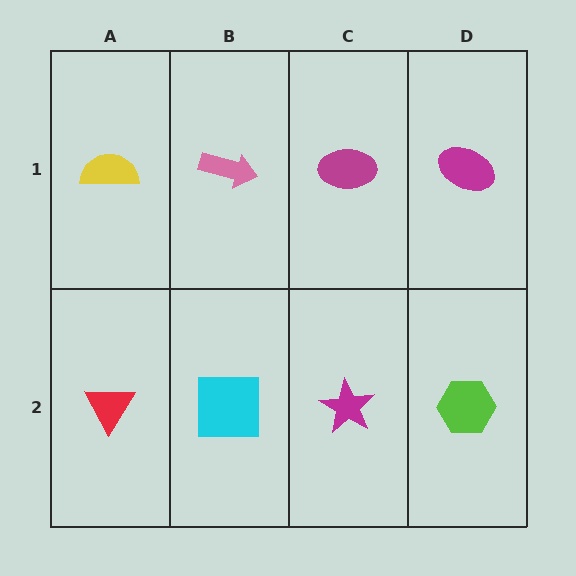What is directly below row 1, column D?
A lime hexagon.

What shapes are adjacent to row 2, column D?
A magenta ellipse (row 1, column D), a magenta star (row 2, column C).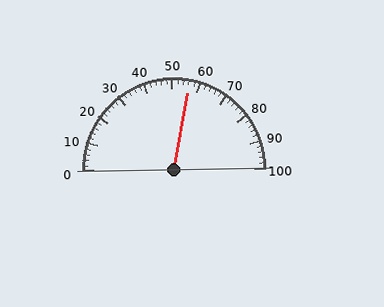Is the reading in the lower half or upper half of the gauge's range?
The reading is in the upper half of the range (0 to 100).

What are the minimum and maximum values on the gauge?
The gauge ranges from 0 to 100.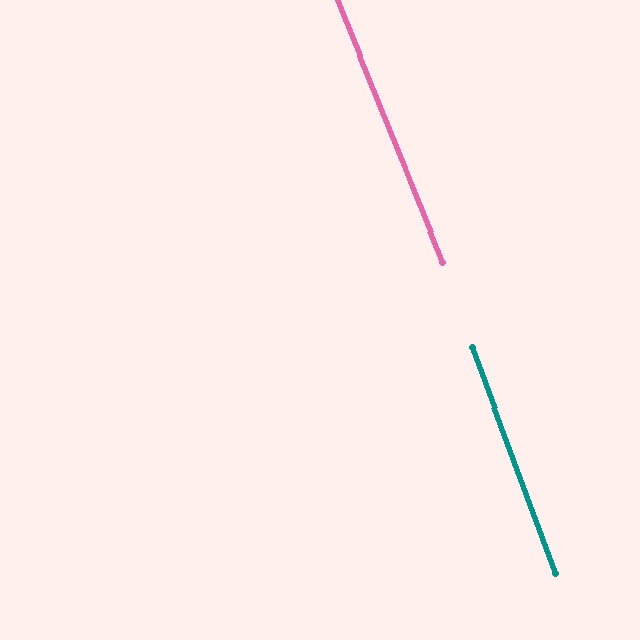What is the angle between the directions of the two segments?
Approximately 2 degrees.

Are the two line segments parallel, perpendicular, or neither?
Parallel — their directions differ by only 1.9°.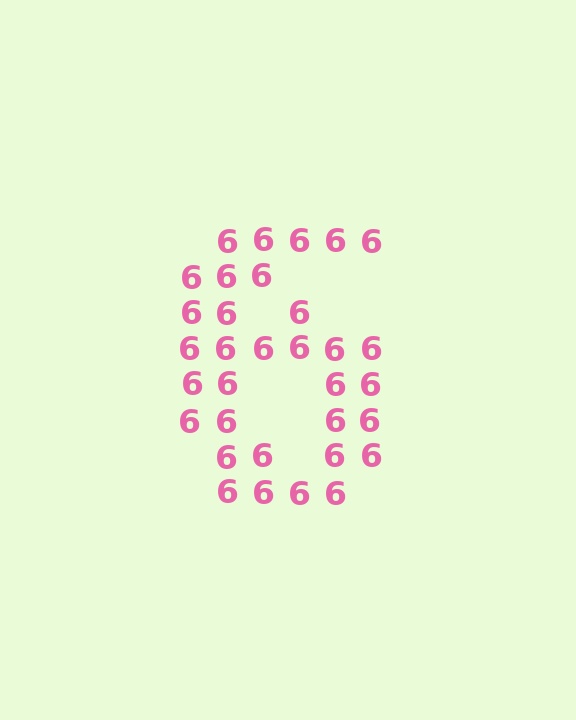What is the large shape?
The large shape is the digit 6.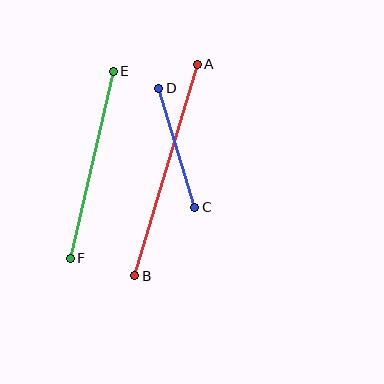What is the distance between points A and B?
The distance is approximately 220 pixels.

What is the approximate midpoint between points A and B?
The midpoint is at approximately (166, 170) pixels.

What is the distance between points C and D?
The distance is approximately 124 pixels.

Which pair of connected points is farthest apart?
Points A and B are farthest apart.